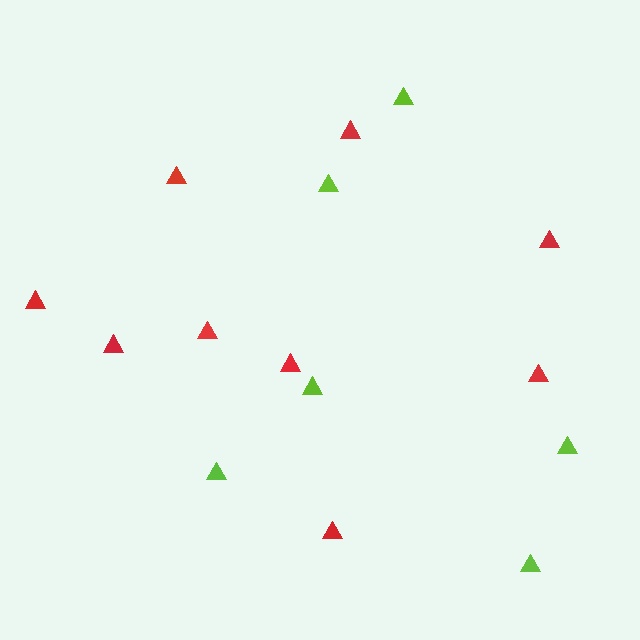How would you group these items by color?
There are 2 groups: one group of red triangles (9) and one group of lime triangles (6).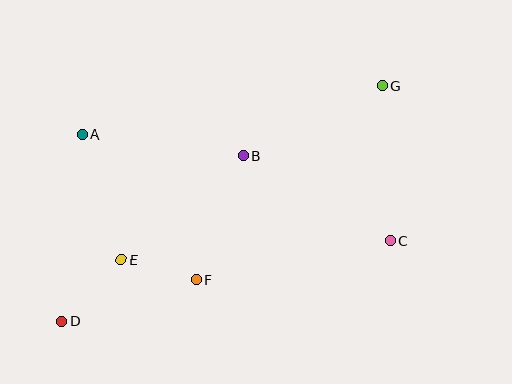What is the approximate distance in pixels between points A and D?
The distance between A and D is approximately 188 pixels.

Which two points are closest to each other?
Points E and F are closest to each other.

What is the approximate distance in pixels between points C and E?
The distance between C and E is approximately 270 pixels.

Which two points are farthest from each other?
Points D and G are farthest from each other.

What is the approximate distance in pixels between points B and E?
The distance between B and E is approximately 161 pixels.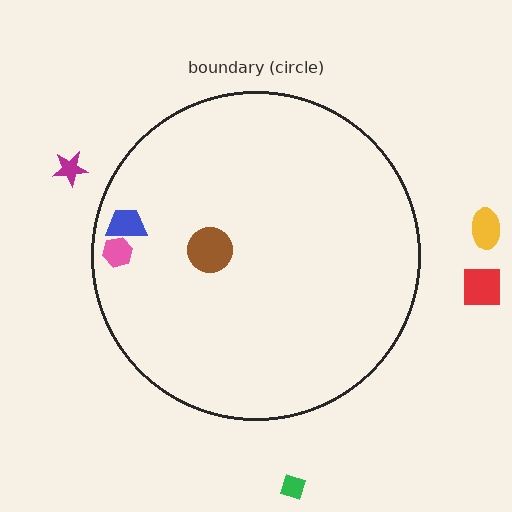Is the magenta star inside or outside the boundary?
Outside.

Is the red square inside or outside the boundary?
Outside.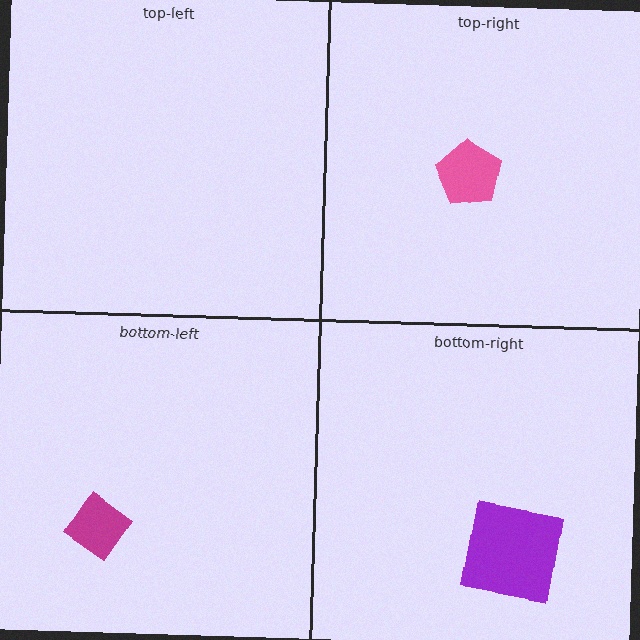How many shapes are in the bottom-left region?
1.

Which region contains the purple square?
The bottom-right region.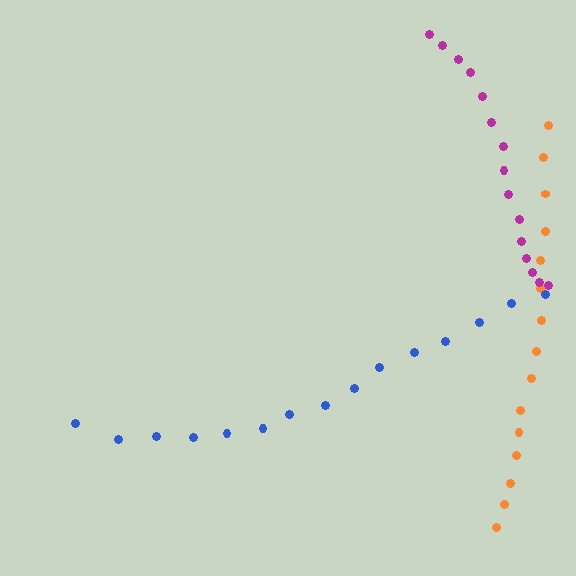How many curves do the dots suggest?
There are 3 distinct paths.